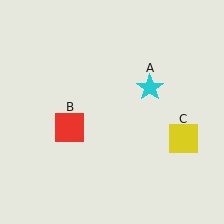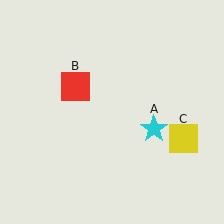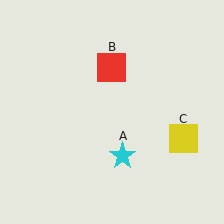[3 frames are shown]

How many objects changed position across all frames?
2 objects changed position: cyan star (object A), red square (object B).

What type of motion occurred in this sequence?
The cyan star (object A), red square (object B) rotated clockwise around the center of the scene.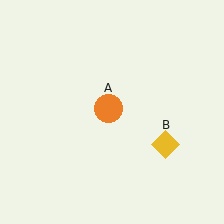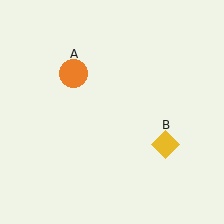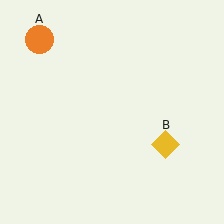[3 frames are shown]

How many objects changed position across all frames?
1 object changed position: orange circle (object A).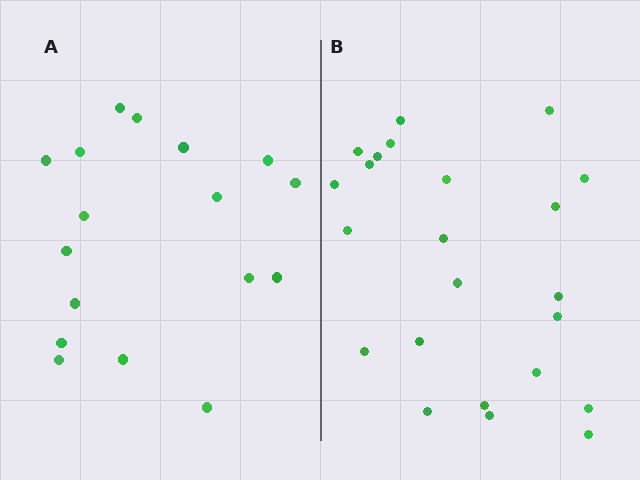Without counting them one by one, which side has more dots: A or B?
Region B (the right region) has more dots.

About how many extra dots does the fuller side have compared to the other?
Region B has about 6 more dots than region A.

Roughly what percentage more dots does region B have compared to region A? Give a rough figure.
About 35% more.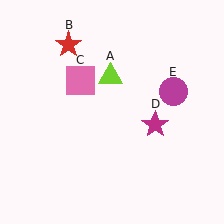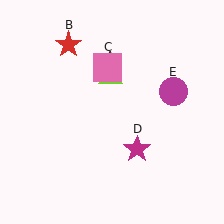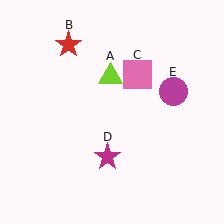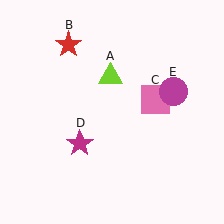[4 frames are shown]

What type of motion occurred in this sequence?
The pink square (object C), magenta star (object D) rotated clockwise around the center of the scene.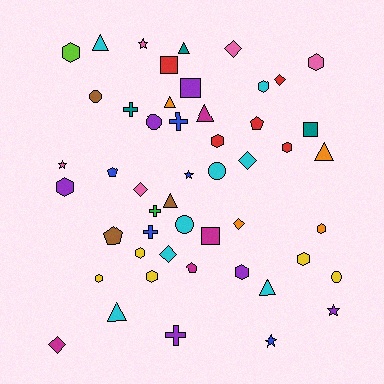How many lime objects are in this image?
There is 1 lime object.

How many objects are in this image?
There are 50 objects.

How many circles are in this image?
There are 5 circles.